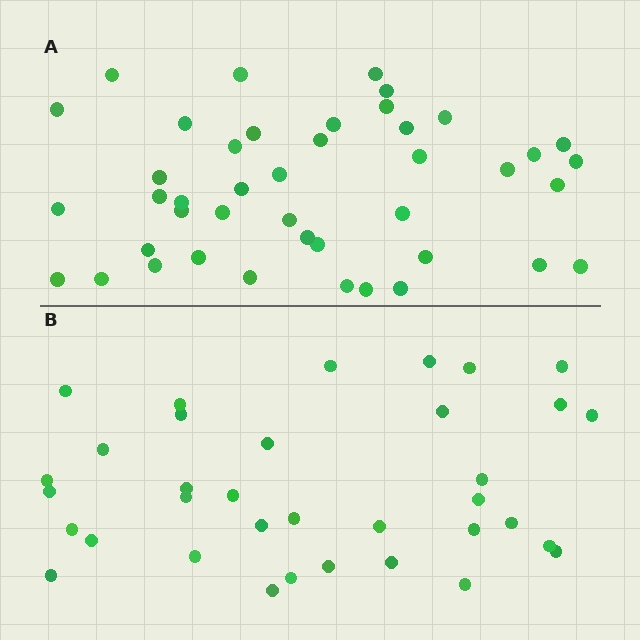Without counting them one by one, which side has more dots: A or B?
Region A (the top region) has more dots.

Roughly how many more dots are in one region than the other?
Region A has roughly 8 or so more dots than region B.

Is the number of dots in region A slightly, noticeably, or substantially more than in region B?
Region A has only slightly more — the two regions are fairly close. The ratio is roughly 1.2 to 1.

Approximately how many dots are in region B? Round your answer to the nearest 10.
About 40 dots. (The exact count is 35, which rounds to 40.)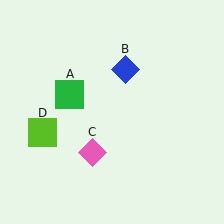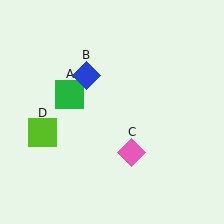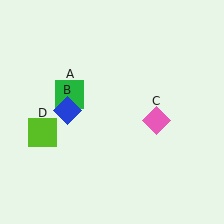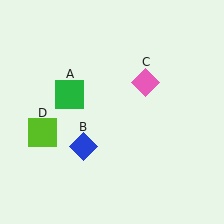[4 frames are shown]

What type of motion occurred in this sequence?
The blue diamond (object B), pink diamond (object C) rotated counterclockwise around the center of the scene.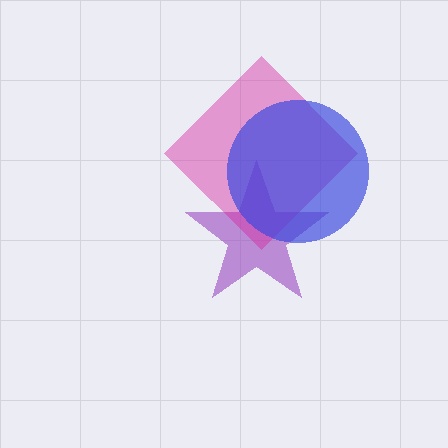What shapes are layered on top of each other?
The layered shapes are: a purple star, a magenta diamond, a blue circle.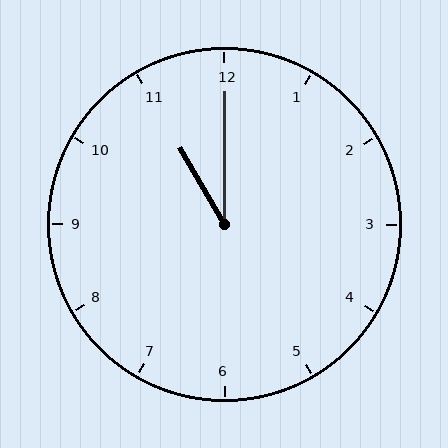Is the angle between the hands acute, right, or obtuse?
It is acute.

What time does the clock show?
11:00.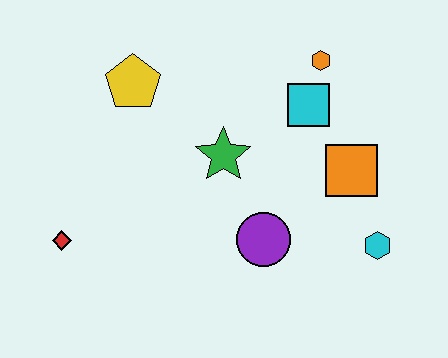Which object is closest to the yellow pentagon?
The green star is closest to the yellow pentagon.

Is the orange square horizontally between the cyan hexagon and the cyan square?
Yes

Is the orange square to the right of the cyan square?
Yes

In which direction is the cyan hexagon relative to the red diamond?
The cyan hexagon is to the right of the red diamond.